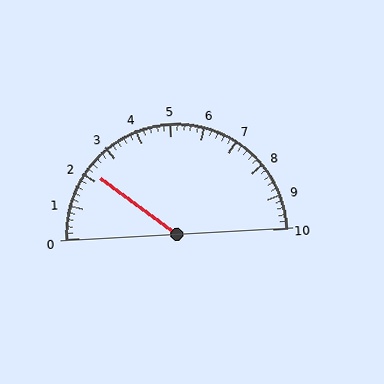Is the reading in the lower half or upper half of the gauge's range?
The reading is in the lower half of the range (0 to 10).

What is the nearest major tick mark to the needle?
The nearest major tick mark is 2.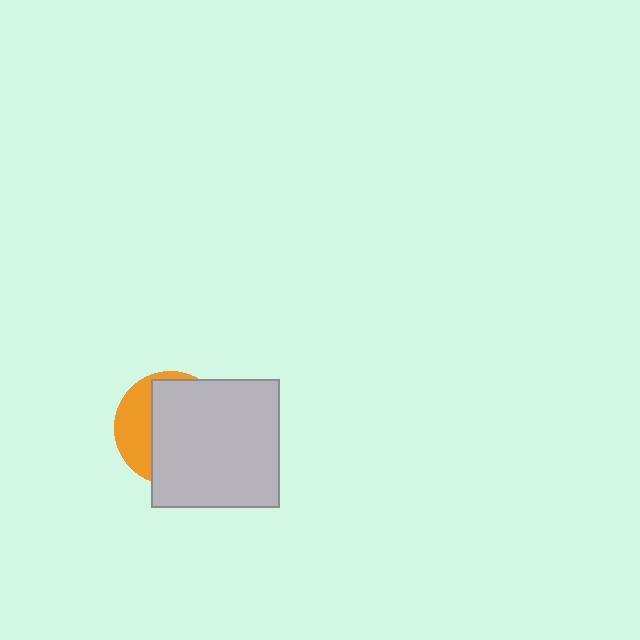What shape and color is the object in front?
The object in front is a light gray square.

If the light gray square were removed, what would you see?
You would see the complete orange circle.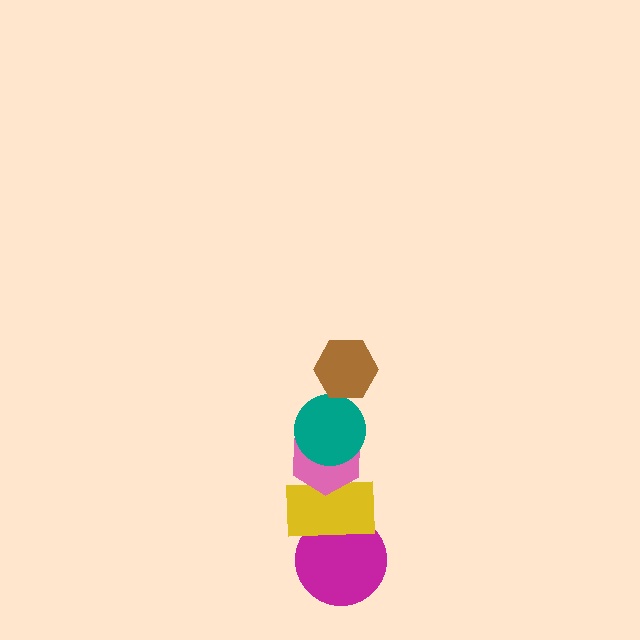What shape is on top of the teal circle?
The brown hexagon is on top of the teal circle.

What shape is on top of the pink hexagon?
The teal circle is on top of the pink hexagon.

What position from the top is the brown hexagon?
The brown hexagon is 1st from the top.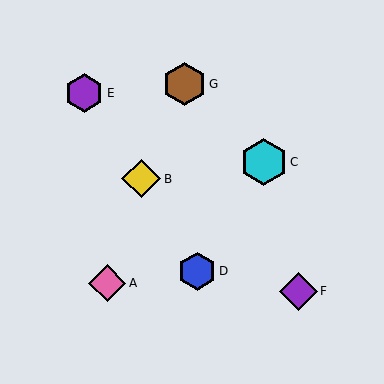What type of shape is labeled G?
Shape G is a brown hexagon.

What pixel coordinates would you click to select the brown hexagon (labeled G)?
Click at (184, 84) to select the brown hexagon G.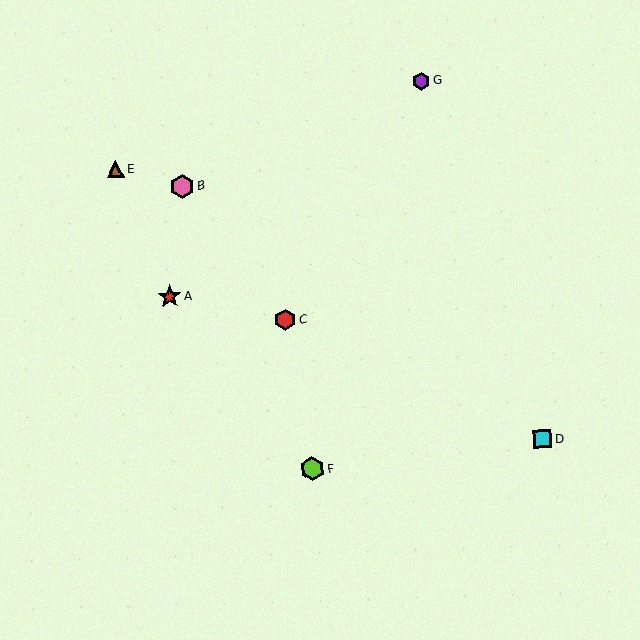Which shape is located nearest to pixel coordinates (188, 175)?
The pink hexagon (labeled B) at (182, 186) is nearest to that location.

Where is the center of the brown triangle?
The center of the brown triangle is at (116, 169).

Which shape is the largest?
The pink hexagon (labeled B) is the largest.